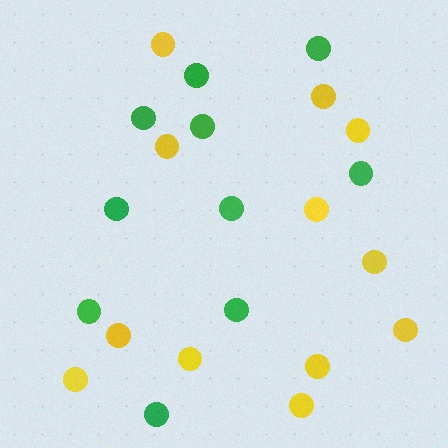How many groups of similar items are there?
There are 2 groups: one group of green circles (10) and one group of yellow circles (12).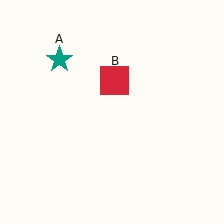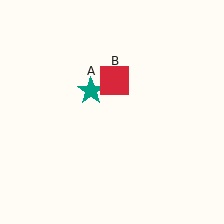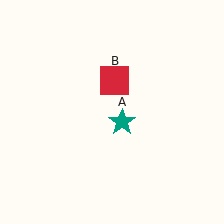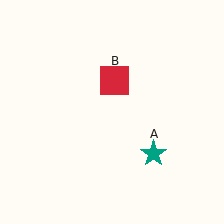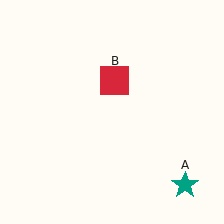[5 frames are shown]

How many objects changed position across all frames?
1 object changed position: teal star (object A).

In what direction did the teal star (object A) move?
The teal star (object A) moved down and to the right.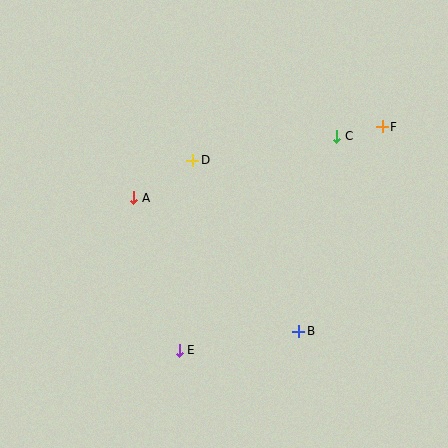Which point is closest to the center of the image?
Point D at (193, 160) is closest to the center.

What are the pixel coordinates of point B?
Point B is at (299, 331).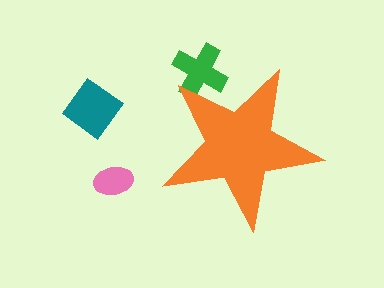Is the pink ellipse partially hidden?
No, the pink ellipse is fully visible.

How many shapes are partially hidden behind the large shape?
1 shape is partially hidden.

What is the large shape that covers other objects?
An orange star.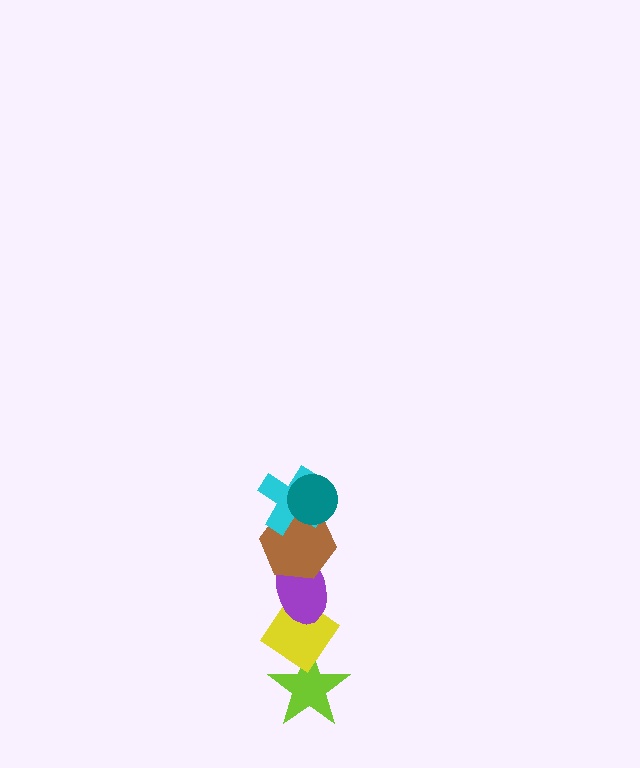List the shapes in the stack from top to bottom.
From top to bottom: the teal circle, the cyan cross, the brown hexagon, the purple ellipse, the yellow diamond, the lime star.